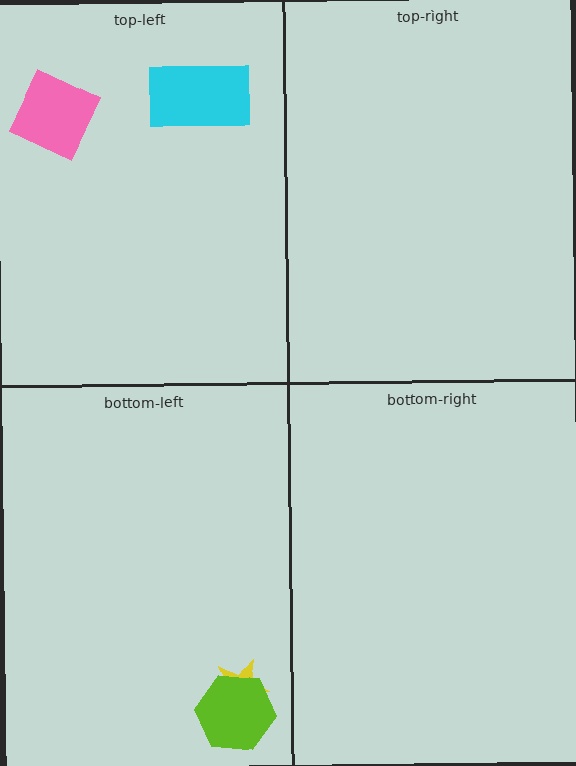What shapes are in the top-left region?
The cyan rectangle, the pink diamond.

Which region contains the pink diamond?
The top-left region.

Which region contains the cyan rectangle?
The top-left region.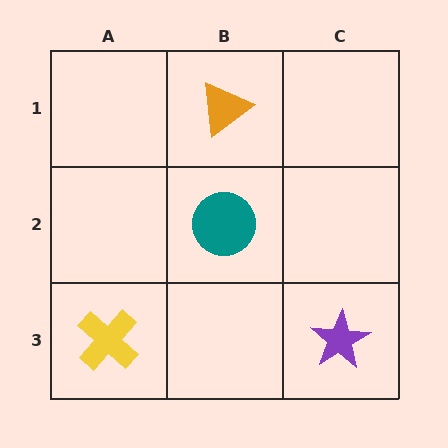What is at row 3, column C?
A purple star.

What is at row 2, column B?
A teal circle.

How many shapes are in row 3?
2 shapes.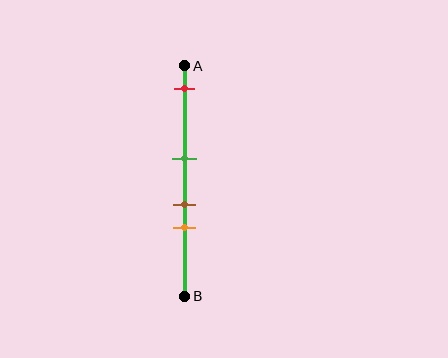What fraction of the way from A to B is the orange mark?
The orange mark is approximately 70% (0.7) of the way from A to B.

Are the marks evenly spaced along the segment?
No, the marks are not evenly spaced.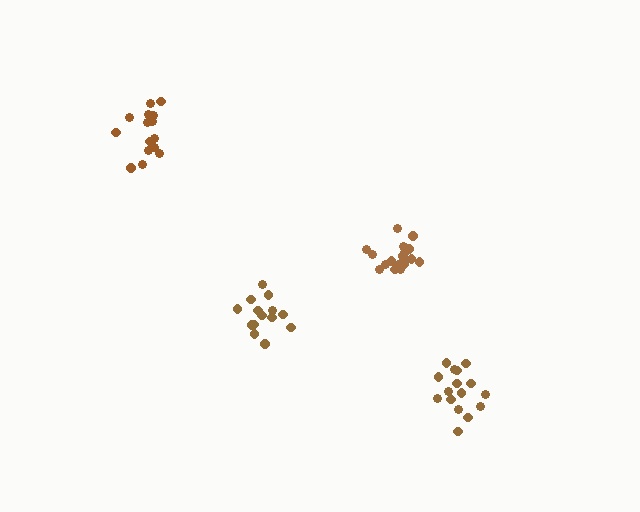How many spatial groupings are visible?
There are 4 spatial groupings.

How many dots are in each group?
Group 1: 16 dots, Group 2: 14 dots, Group 3: 15 dots, Group 4: 18 dots (63 total).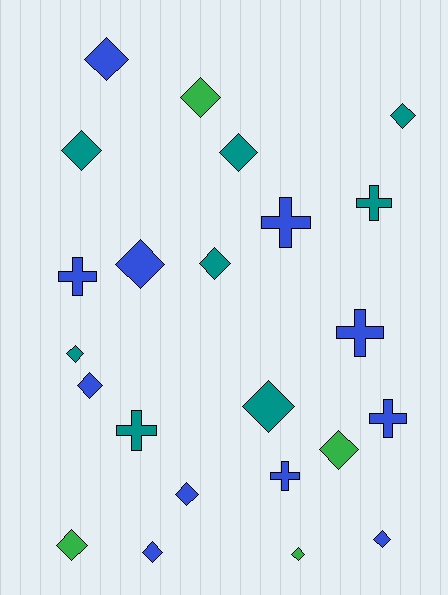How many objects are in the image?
There are 23 objects.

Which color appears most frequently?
Blue, with 11 objects.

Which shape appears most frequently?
Diamond, with 16 objects.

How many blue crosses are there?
There are 5 blue crosses.